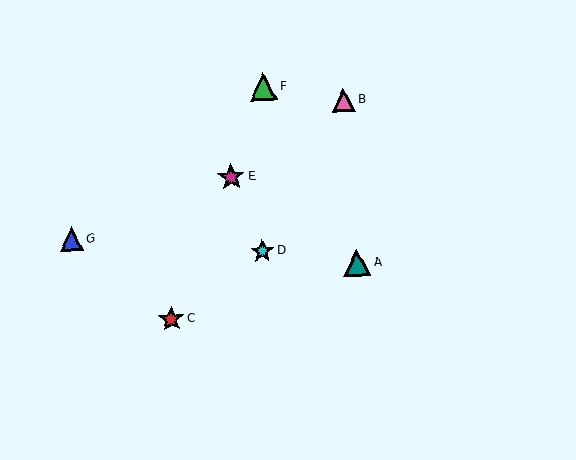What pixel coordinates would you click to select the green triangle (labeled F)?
Click at (263, 87) to select the green triangle F.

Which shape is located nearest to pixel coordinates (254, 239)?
The cyan star (labeled D) at (262, 251) is nearest to that location.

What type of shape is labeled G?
Shape G is a blue triangle.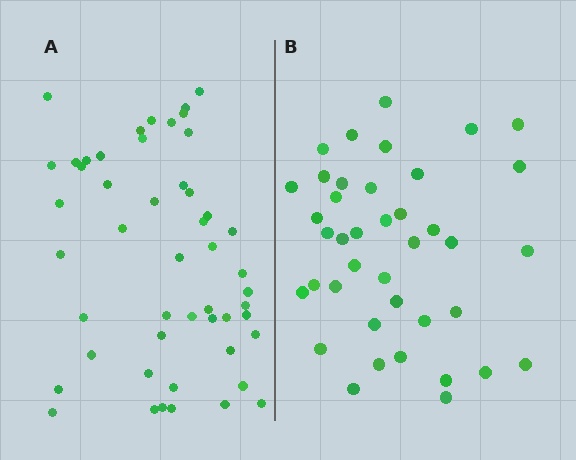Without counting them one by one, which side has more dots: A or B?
Region A (the left region) has more dots.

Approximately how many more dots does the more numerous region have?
Region A has roughly 10 or so more dots than region B.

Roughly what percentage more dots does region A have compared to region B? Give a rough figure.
About 25% more.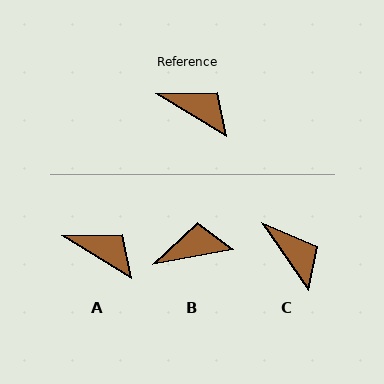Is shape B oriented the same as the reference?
No, it is off by about 42 degrees.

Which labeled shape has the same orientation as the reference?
A.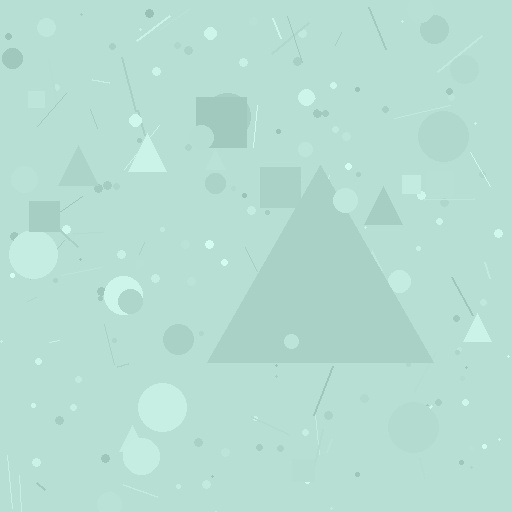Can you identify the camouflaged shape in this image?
The camouflaged shape is a triangle.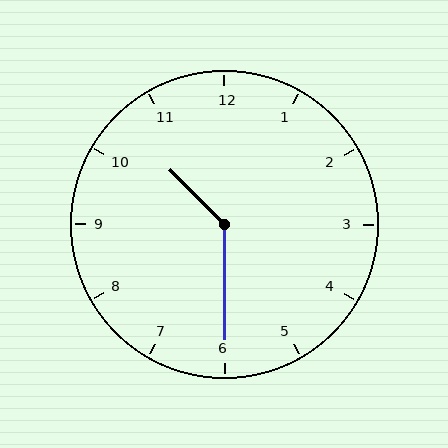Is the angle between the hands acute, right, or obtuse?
It is obtuse.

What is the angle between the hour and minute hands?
Approximately 135 degrees.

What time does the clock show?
10:30.